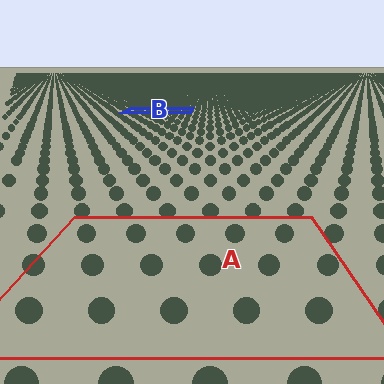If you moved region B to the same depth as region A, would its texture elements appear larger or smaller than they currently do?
They would appear larger. At a closer depth, the same texture elements are projected at a bigger on-screen size.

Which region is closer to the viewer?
Region A is closer. The texture elements there are larger and more spread out.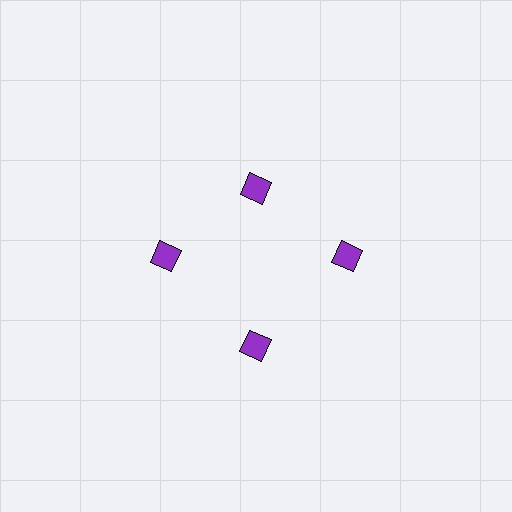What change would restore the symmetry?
The symmetry would be restored by moving it outward, back onto the ring so that all 4 squares sit at equal angles and equal distance from the center.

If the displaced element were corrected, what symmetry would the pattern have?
It would have 4-fold rotational symmetry — the pattern would map onto itself every 90 degrees.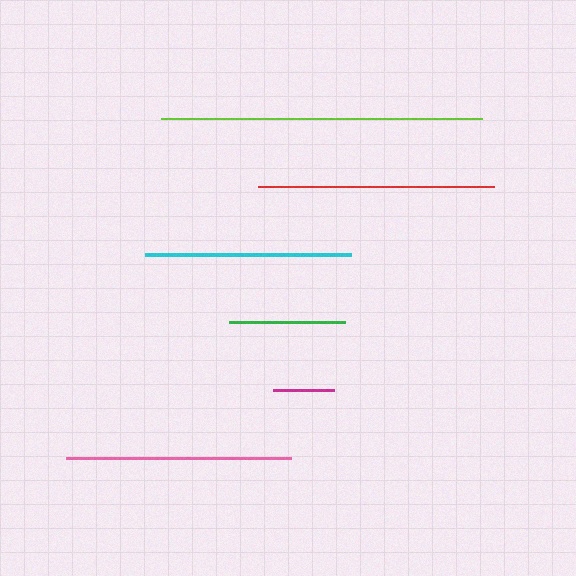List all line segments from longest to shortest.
From longest to shortest: lime, red, pink, cyan, green, magenta.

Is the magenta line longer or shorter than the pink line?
The pink line is longer than the magenta line.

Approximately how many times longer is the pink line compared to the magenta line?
The pink line is approximately 3.7 times the length of the magenta line.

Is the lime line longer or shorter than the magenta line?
The lime line is longer than the magenta line.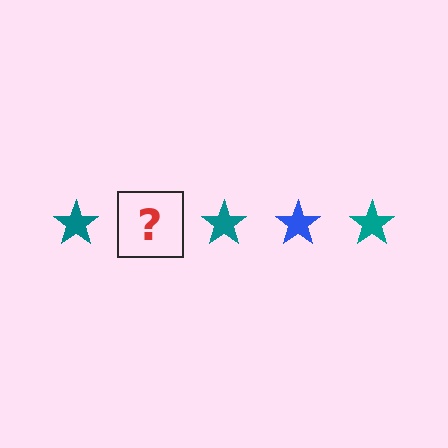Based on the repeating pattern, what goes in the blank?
The blank should be a blue star.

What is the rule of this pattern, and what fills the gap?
The rule is that the pattern cycles through teal, blue stars. The gap should be filled with a blue star.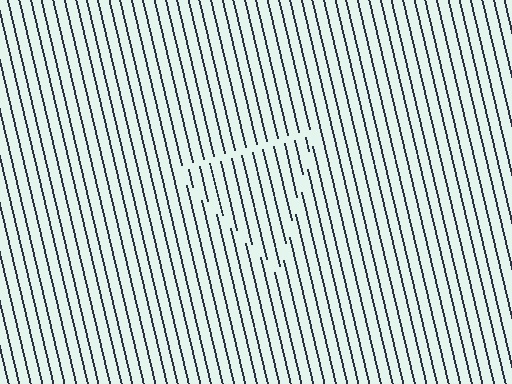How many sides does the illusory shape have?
3 sides — the line-ends trace a triangle.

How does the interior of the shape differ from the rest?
The interior of the shape contains the same grating, shifted by half a period — the contour is defined by the phase discontinuity where line-ends from the inner and outer gratings abut.